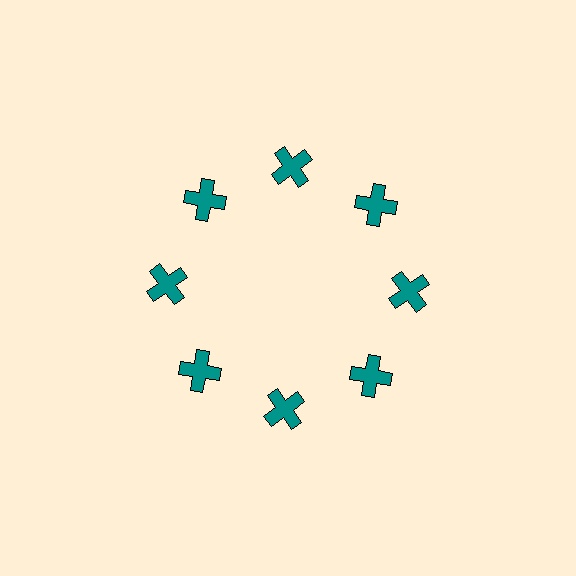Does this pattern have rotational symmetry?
Yes, this pattern has 8-fold rotational symmetry. It looks the same after rotating 45 degrees around the center.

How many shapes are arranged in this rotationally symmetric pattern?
There are 8 shapes, arranged in 8 groups of 1.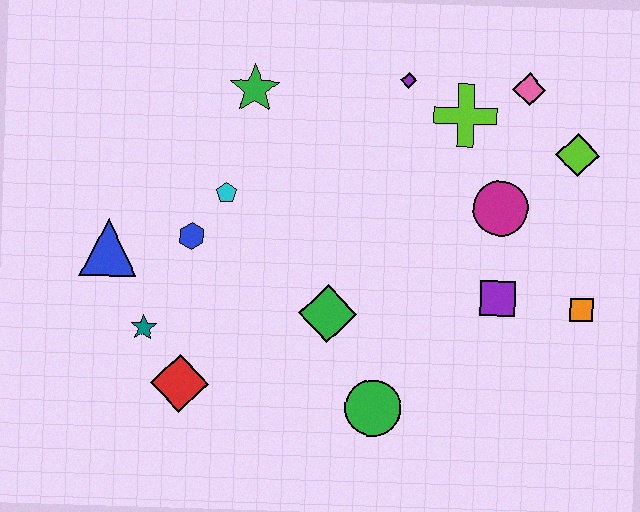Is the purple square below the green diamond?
No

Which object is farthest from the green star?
The orange square is farthest from the green star.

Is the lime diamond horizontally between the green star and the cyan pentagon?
No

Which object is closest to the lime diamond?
The pink diamond is closest to the lime diamond.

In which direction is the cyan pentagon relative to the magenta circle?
The cyan pentagon is to the left of the magenta circle.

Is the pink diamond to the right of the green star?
Yes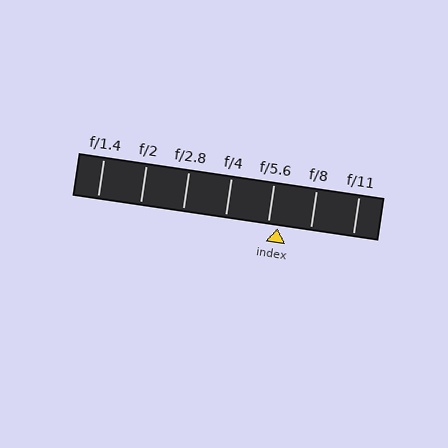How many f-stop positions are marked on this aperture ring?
There are 7 f-stop positions marked.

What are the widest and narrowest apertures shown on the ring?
The widest aperture shown is f/1.4 and the narrowest is f/11.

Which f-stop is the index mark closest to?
The index mark is closest to f/5.6.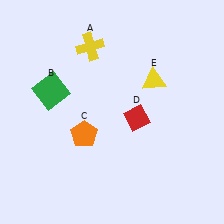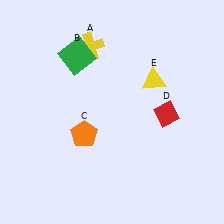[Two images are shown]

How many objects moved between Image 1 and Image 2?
2 objects moved between the two images.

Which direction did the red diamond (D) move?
The red diamond (D) moved right.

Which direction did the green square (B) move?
The green square (B) moved up.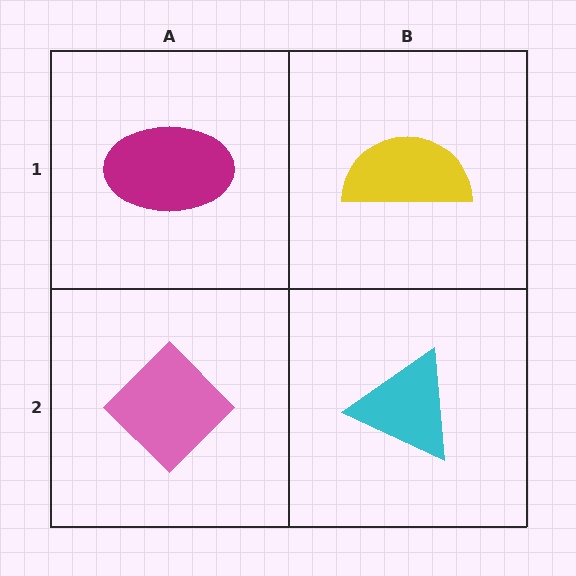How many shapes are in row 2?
2 shapes.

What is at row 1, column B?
A yellow semicircle.